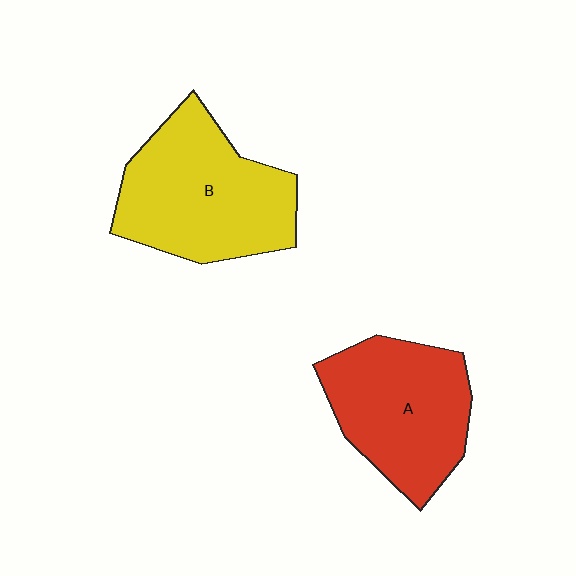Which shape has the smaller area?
Shape A (red).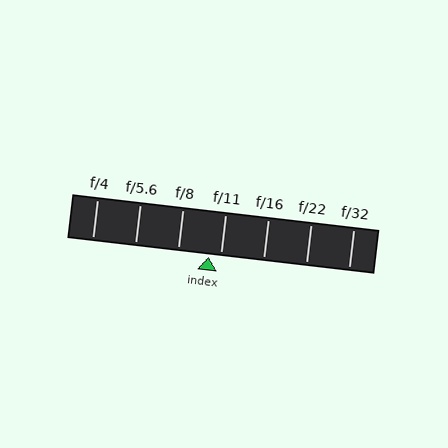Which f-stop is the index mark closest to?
The index mark is closest to f/11.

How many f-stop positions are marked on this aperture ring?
There are 7 f-stop positions marked.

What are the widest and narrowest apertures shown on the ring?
The widest aperture shown is f/4 and the narrowest is f/32.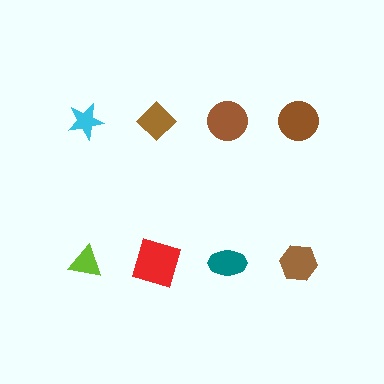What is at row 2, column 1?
A lime triangle.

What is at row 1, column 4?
A brown circle.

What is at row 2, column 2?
A red square.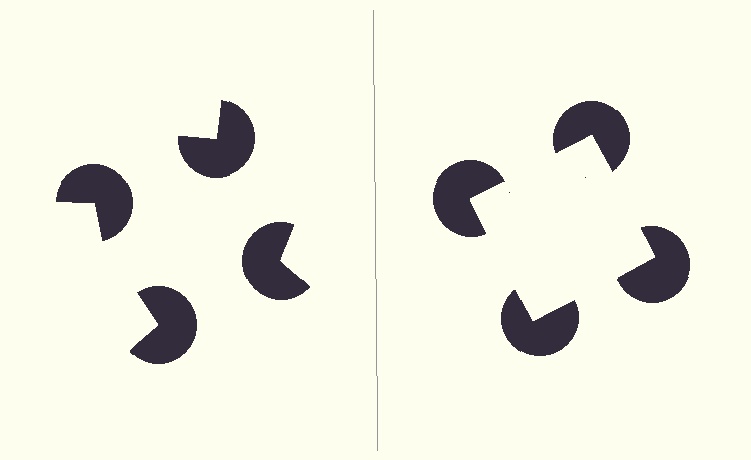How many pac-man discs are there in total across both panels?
8 — 4 on each side.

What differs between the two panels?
The pac-man discs are positioned identically on both sides; only the wedge orientations differ. On the right they align to a square; on the left they are misaligned.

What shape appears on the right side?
An illusory square.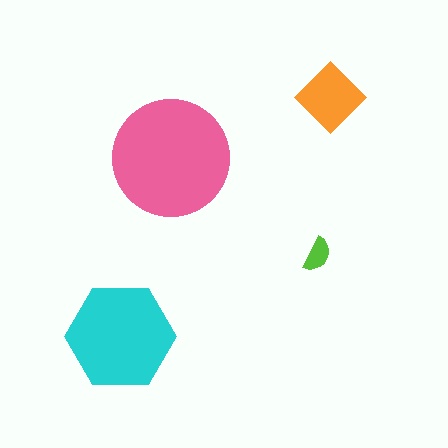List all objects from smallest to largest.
The lime semicircle, the orange diamond, the cyan hexagon, the pink circle.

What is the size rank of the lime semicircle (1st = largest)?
4th.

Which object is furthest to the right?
The orange diamond is rightmost.